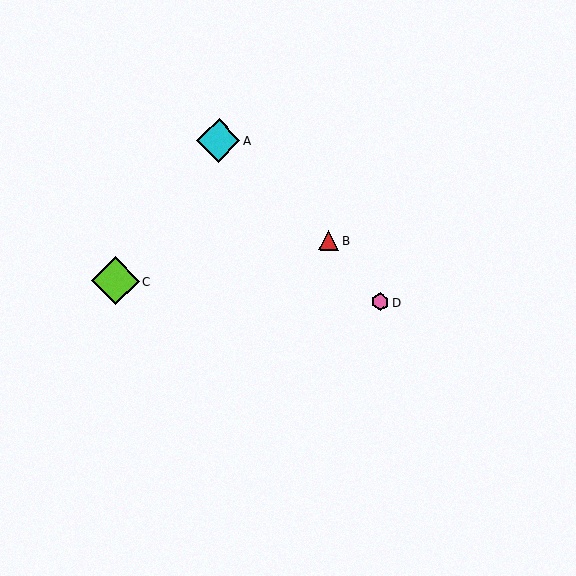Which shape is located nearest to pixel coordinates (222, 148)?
The cyan diamond (labeled A) at (218, 140) is nearest to that location.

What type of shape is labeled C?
Shape C is a lime diamond.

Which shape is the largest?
The lime diamond (labeled C) is the largest.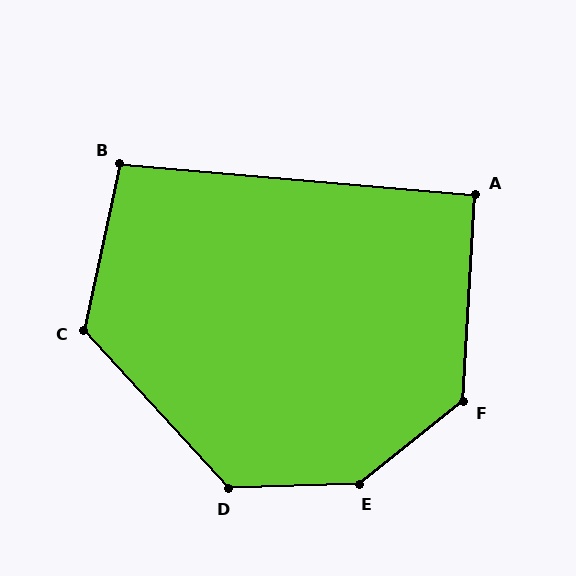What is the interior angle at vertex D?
Approximately 131 degrees (obtuse).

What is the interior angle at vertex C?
Approximately 125 degrees (obtuse).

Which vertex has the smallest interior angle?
A, at approximately 92 degrees.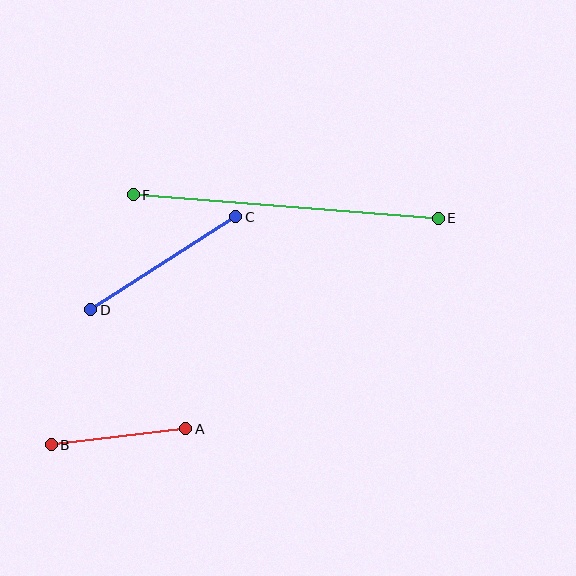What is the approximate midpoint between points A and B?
The midpoint is at approximately (118, 437) pixels.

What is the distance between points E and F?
The distance is approximately 306 pixels.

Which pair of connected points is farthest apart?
Points E and F are farthest apart.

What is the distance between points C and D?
The distance is approximately 172 pixels.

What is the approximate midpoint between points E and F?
The midpoint is at approximately (286, 207) pixels.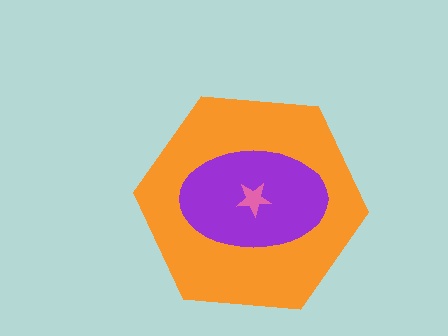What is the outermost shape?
The orange hexagon.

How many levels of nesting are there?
3.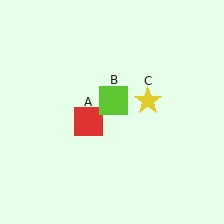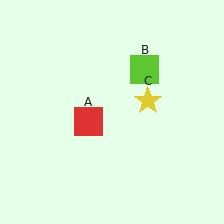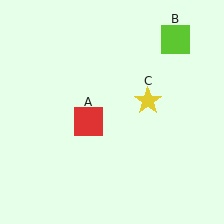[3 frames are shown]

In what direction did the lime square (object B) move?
The lime square (object B) moved up and to the right.